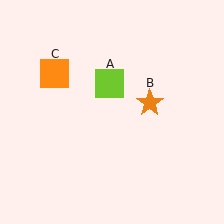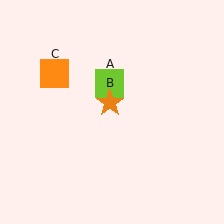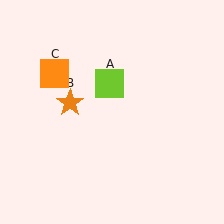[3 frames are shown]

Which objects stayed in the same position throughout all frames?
Lime square (object A) and orange square (object C) remained stationary.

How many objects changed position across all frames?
1 object changed position: orange star (object B).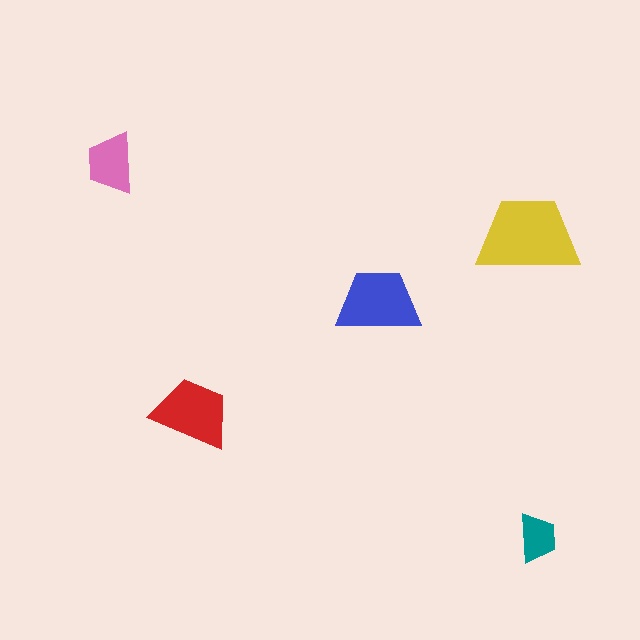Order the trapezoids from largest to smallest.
the yellow one, the blue one, the red one, the pink one, the teal one.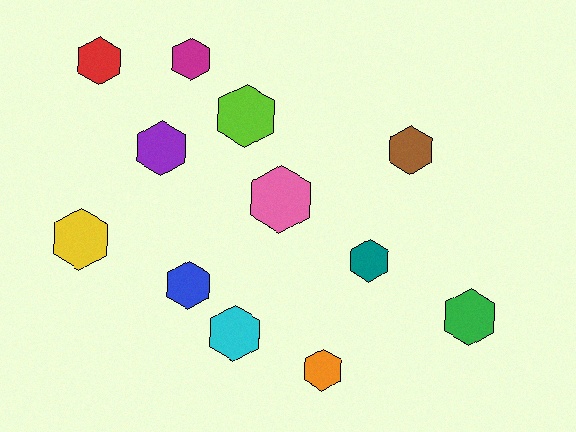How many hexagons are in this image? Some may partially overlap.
There are 12 hexagons.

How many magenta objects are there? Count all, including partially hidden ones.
There is 1 magenta object.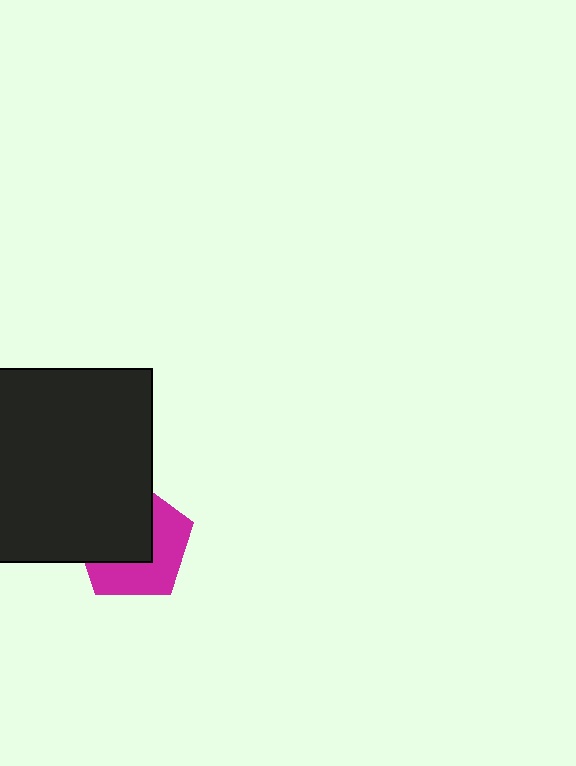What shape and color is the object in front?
The object in front is a black square.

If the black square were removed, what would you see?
You would see the complete magenta pentagon.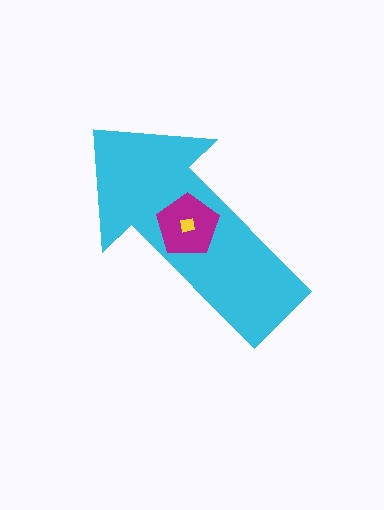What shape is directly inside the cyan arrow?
The magenta pentagon.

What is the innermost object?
The yellow square.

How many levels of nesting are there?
3.